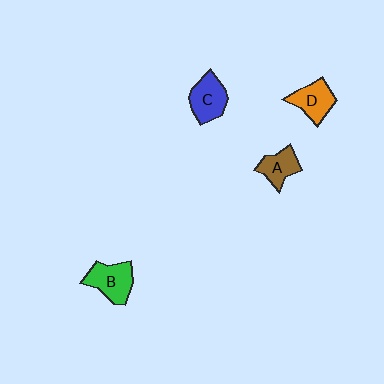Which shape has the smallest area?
Shape A (brown).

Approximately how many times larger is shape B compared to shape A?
Approximately 1.4 times.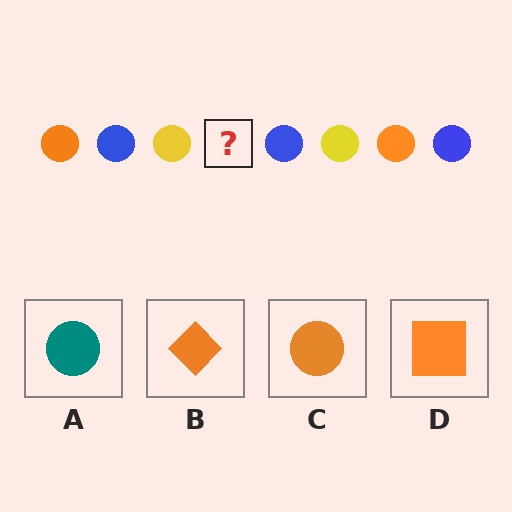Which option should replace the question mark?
Option C.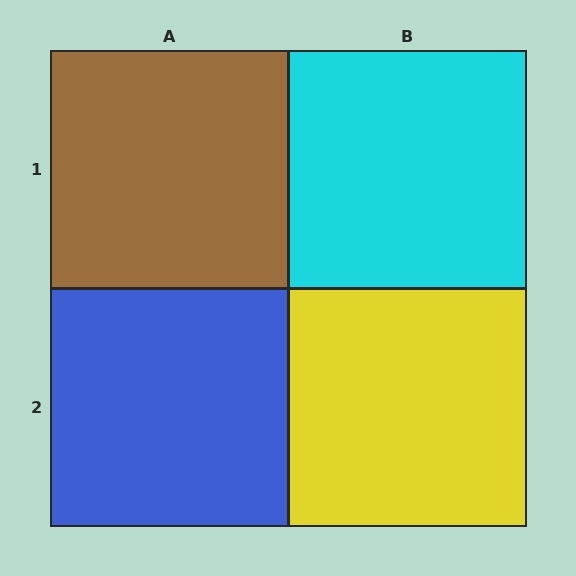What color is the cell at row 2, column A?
Blue.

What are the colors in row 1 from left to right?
Brown, cyan.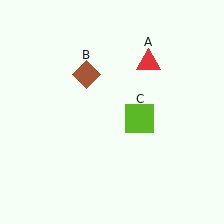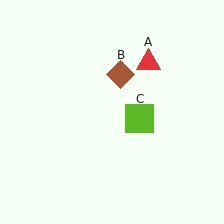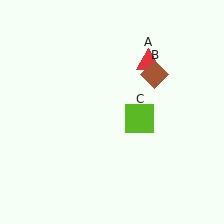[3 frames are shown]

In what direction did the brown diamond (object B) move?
The brown diamond (object B) moved right.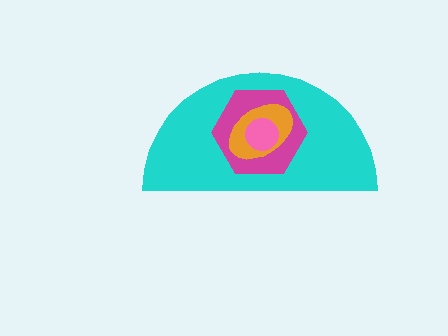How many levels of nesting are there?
4.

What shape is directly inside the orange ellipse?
The pink circle.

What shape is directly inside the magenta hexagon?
The orange ellipse.